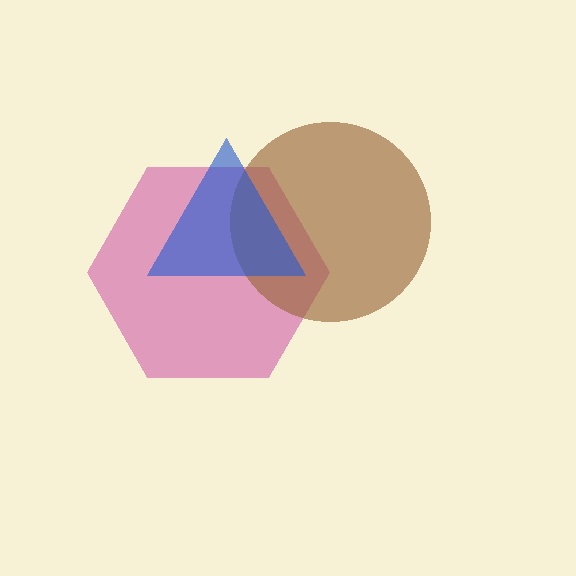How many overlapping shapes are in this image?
There are 3 overlapping shapes in the image.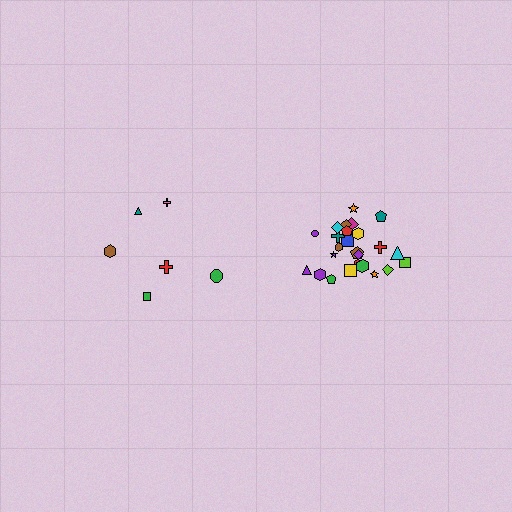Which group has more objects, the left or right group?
The right group.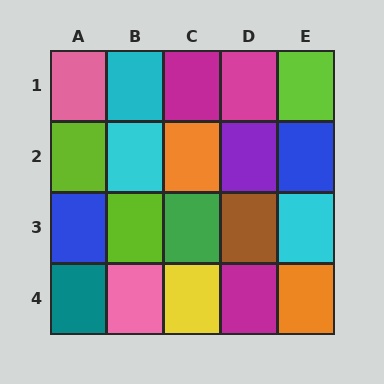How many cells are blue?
2 cells are blue.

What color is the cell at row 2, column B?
Cyan.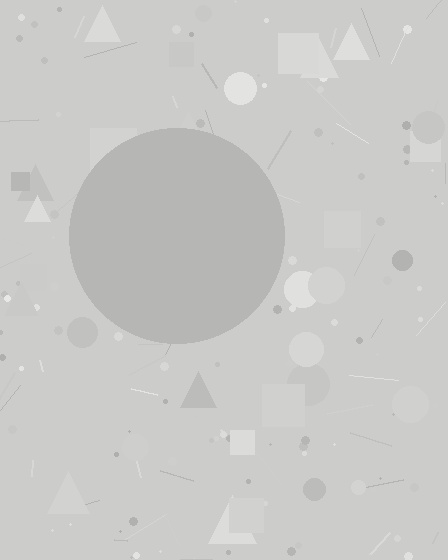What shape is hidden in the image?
A circle is hidden in the image.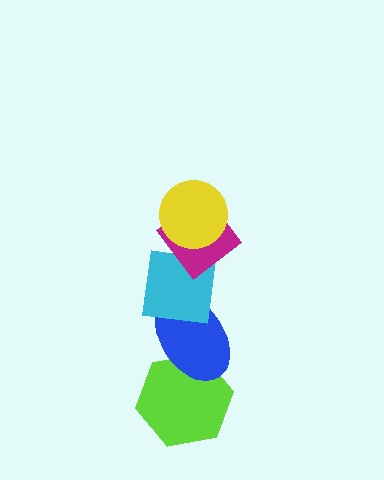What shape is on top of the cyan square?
The magenta diamond is on top of the cyan square.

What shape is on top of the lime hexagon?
The blue ellipse is on top of the lime hexagon.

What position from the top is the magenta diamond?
The magenta diamond is 2nd from the top.